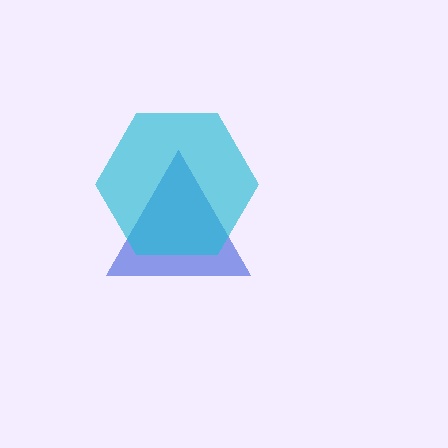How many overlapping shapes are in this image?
There are 2 overlapping shapes in the image.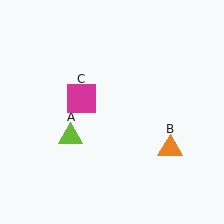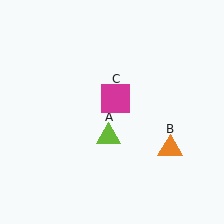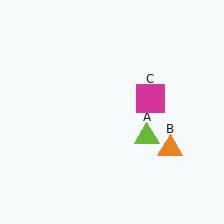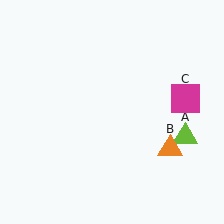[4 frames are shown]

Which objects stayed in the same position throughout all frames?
Orange triangle (object B) remained stationary.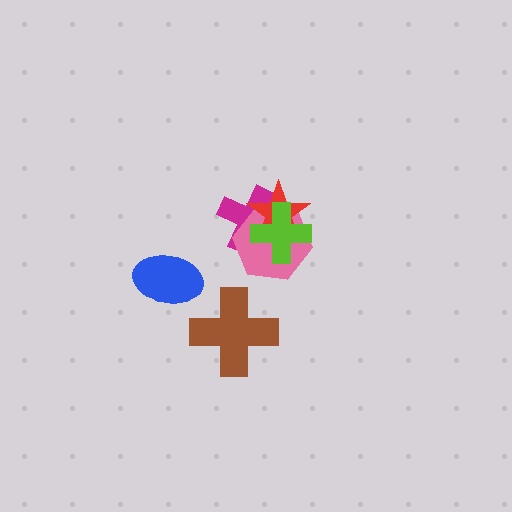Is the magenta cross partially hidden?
Yes, it is partially covered by another shape.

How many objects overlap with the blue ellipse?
0 objects overlap with the blue ellipse.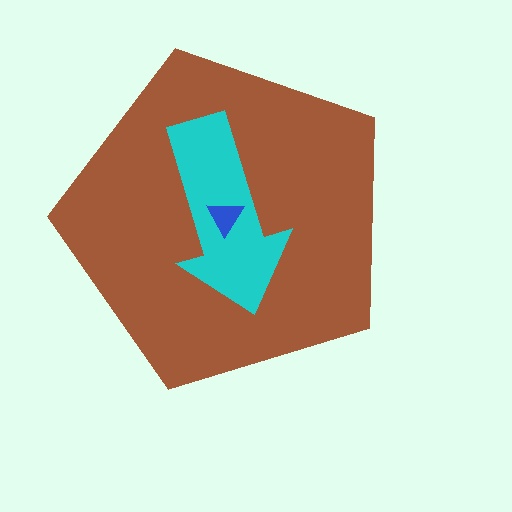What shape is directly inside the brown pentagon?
The cyan arrow.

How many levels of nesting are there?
3.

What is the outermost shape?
The brown pentagon.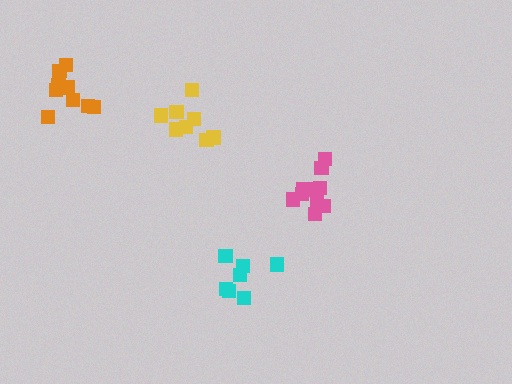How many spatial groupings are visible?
There are 4 spatial groupings.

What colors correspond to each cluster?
The clusters are colored: yellow, pink, cyan, orange.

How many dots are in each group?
Group 1: 8 dots, Group 2: 11 dots, Group 3: 7 dots, Group 4: 9 dots (35 total).